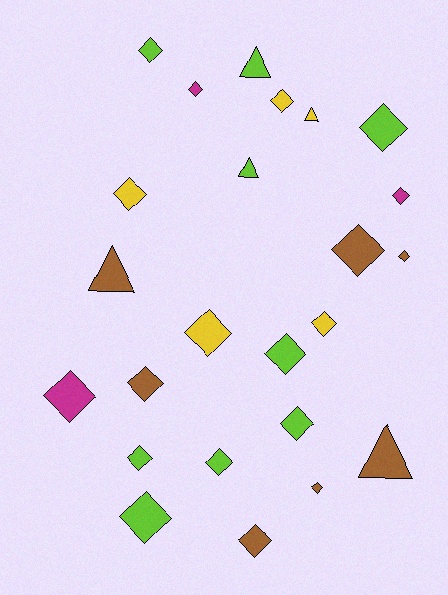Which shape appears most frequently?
Diamond, with 19 objects.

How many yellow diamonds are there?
There are 4 yellow diamonds.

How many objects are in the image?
There are 24 objects.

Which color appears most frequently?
Lime, with 9 objects.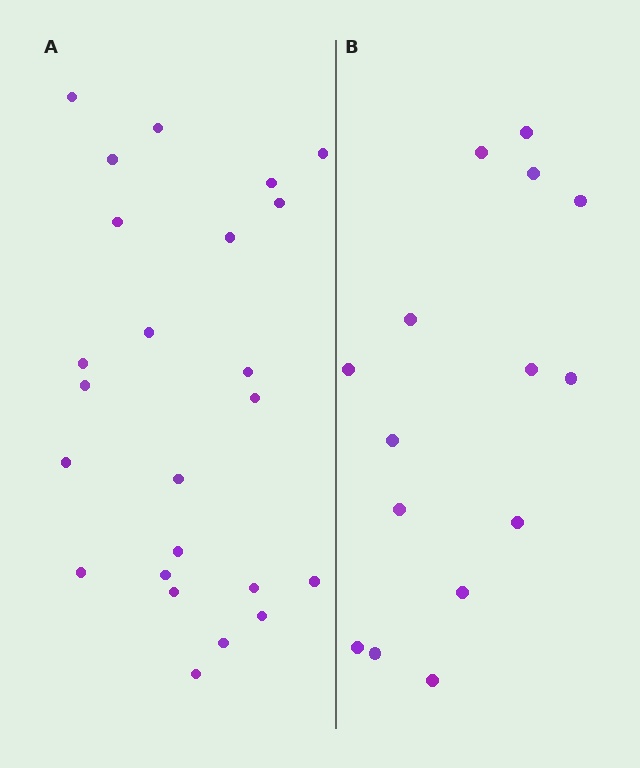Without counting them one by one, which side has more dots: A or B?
Region A (the left region) has more dots.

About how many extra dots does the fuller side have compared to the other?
Region A has roughly 8 or so more dots than region B.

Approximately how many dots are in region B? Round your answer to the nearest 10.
About 20 dots. (The exact count is 15, which rounds to 20.)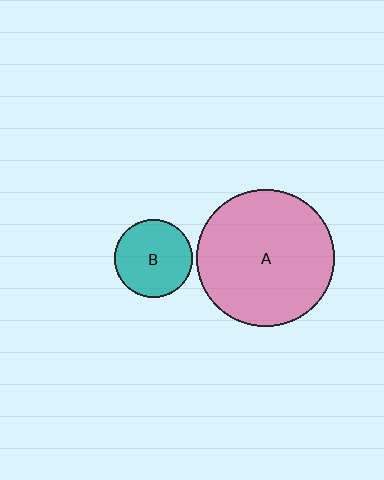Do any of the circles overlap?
No, none of the circles overlap.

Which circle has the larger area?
Circle A (pink).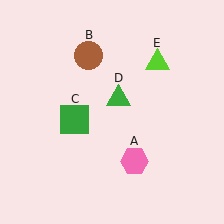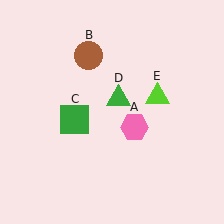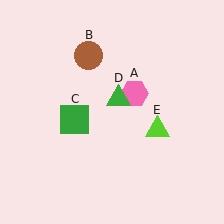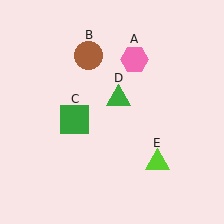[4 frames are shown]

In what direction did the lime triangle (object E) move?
The lime triangle (object E) moved down.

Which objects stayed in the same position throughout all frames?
Brown circle (object B) and green square (object C) and green triangle (object D) remained stationary.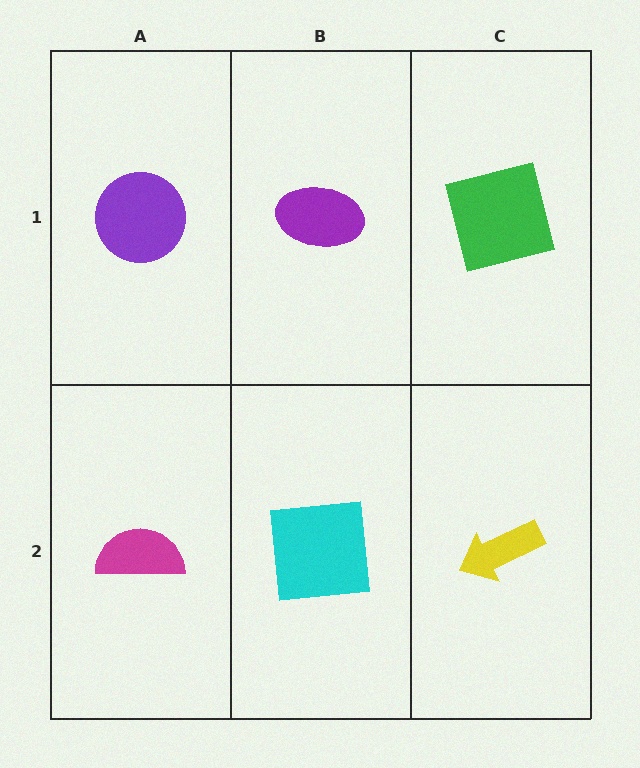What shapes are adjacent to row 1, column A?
A magenta semicircle (row 2, column A), a purple ellipse (row 1, column B).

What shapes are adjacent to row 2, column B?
A purple ellipse (row 1, column B), a magenta semicircle (row 2, column A), a yellow arrow (row 2, column C).